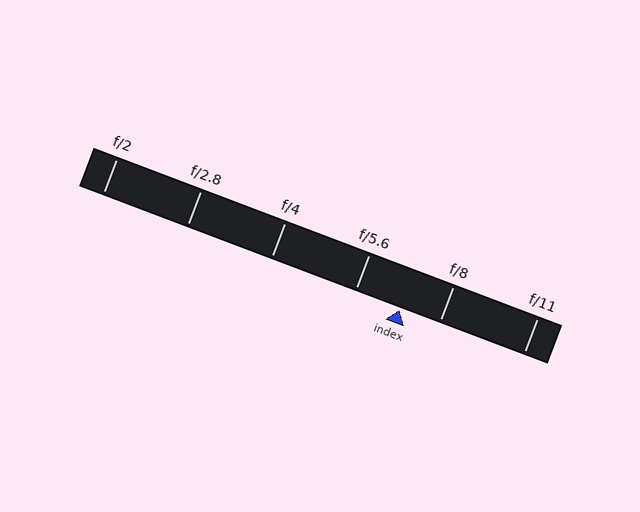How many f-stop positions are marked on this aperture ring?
There are 6 f-stop positions marked.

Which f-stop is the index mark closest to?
The index mark is closest to f/8.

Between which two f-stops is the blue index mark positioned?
The index mark is between f/5.6 and f/8.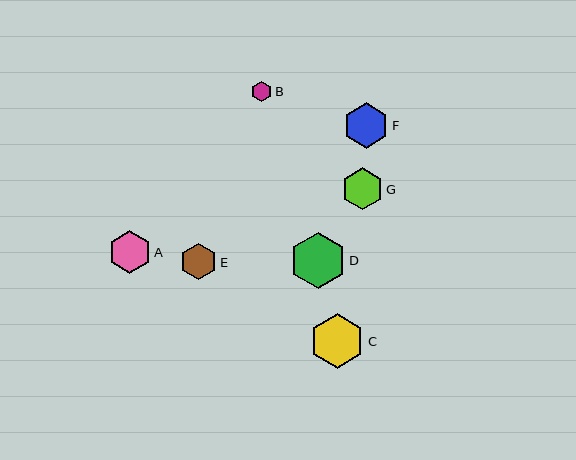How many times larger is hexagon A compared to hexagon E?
Hexagon A is approximately 1.2 times the size of hexagon E.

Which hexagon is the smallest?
Hexagon B is the smallest with a size of approximately 21 pixels.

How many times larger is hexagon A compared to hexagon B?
Hexagon A is approximately 2.1 times the size of hexagon B.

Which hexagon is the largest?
Hexagon D is the largest with a size of approximately 56 pixels.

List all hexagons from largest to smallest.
From largest to smallest: D, C, F, A, G, E, B.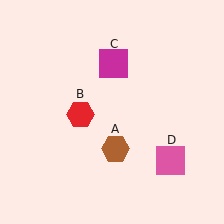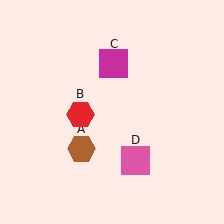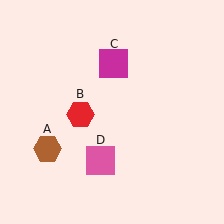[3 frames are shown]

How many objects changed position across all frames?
2 objects changed position: brown hexagon (object A), pink square (object D).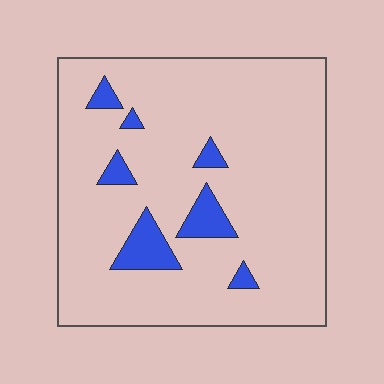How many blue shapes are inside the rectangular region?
7.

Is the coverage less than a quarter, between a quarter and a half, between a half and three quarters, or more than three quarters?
Less than a quarter.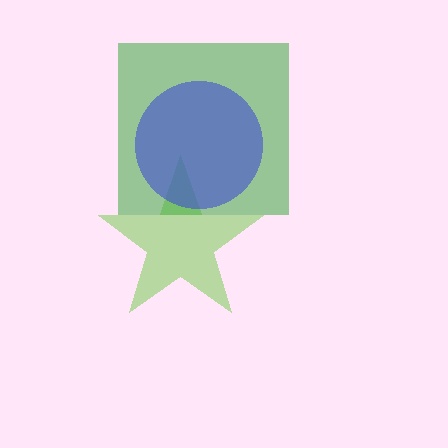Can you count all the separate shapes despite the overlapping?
Yes, there are 3 separate shapes.